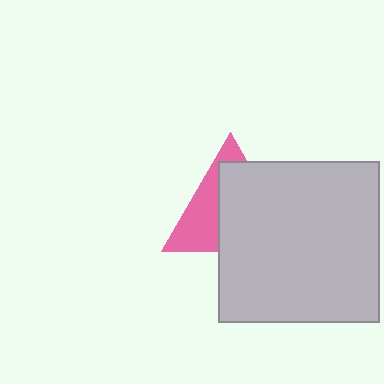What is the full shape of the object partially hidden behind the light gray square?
The partially hidden object is a pink triangle.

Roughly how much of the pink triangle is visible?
A small part of it is visible (roughly 39%).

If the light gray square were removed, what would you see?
You would see the complete pink triangle.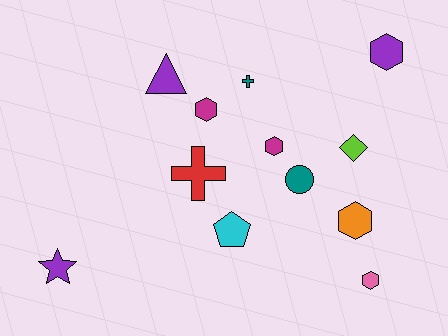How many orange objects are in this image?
There is 1 orange object.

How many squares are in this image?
There are no squares.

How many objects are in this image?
There are 12 objects.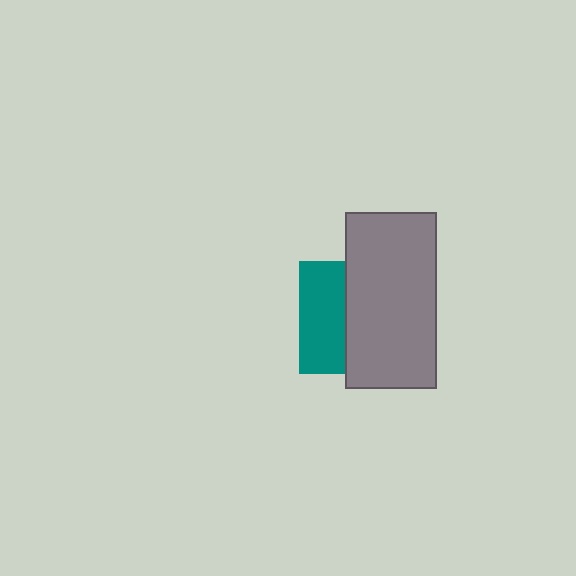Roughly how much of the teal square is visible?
A small part of it is visible (roughly 41%).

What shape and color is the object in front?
The object in front is a gray rectangle.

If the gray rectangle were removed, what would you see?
You would see the complete teal square.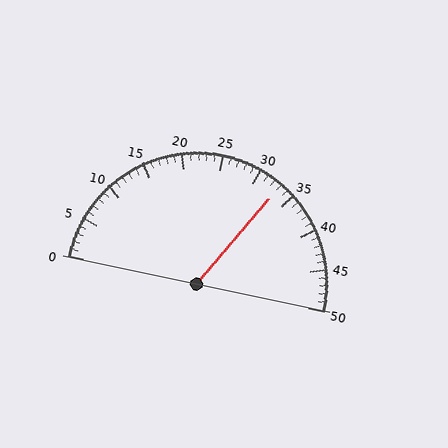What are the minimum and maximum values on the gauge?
The gauge ranges from 0 to 50.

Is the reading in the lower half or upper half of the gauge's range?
The reading is in the upper half of the range (0 to 50).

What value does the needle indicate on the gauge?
The needle indicates approximately 33.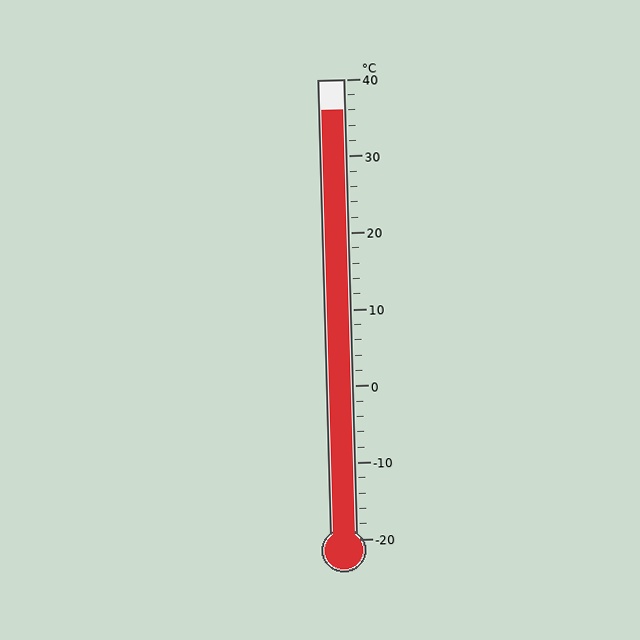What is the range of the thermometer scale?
The thermometer scale ranges from -20°C to 40°C.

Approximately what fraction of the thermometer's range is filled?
The thermometer is filled to approximately 95% of its range.